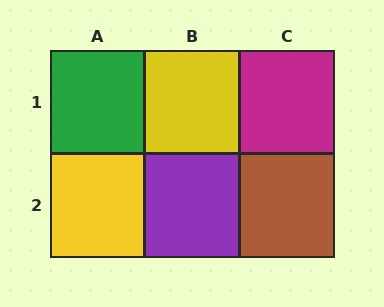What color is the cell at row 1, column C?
Magenta.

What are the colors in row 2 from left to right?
Yellow, purple, brown.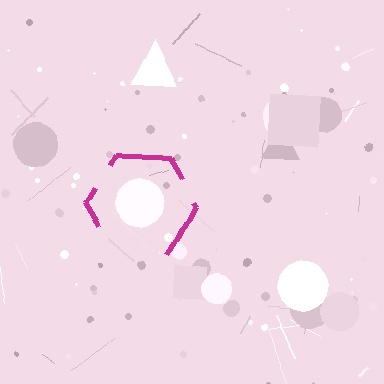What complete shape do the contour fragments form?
The contour fragments form a hexagon.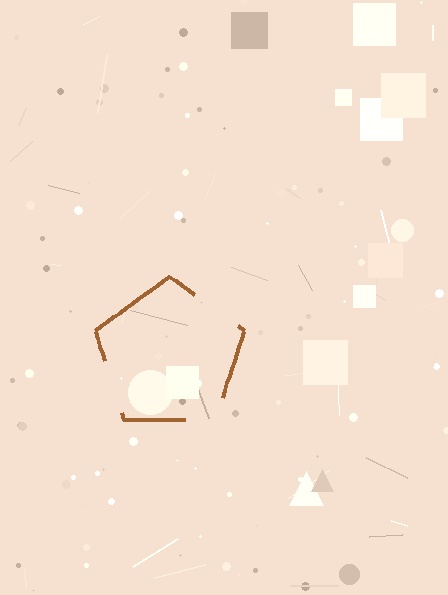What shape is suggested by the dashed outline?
The dashed outline suggests a pentagon.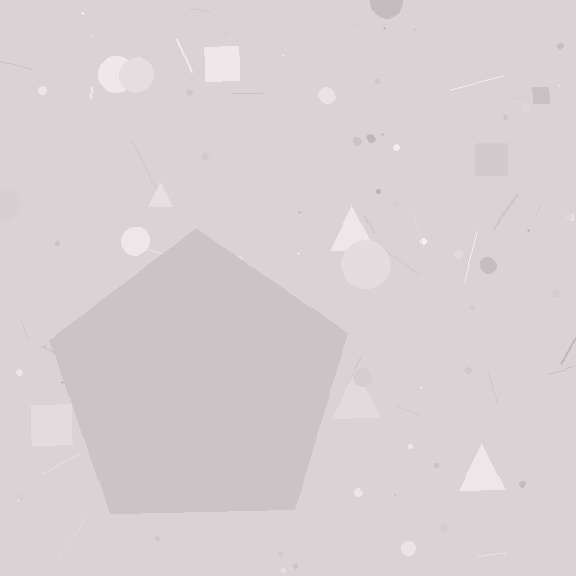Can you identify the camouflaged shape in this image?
The camouflaged shape is a pentagon.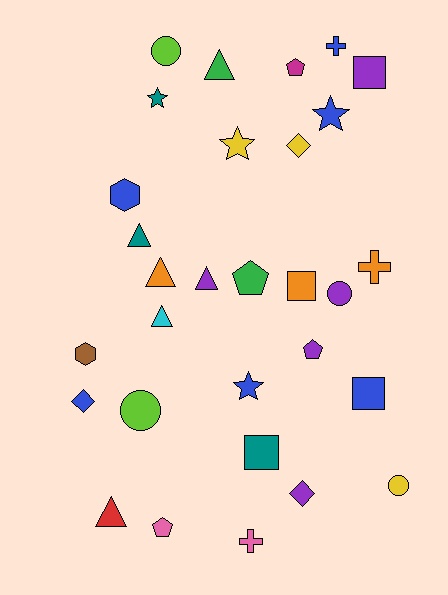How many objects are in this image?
There are 30 objects.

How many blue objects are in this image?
There are 6 blue objects.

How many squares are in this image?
There are 4 squares.